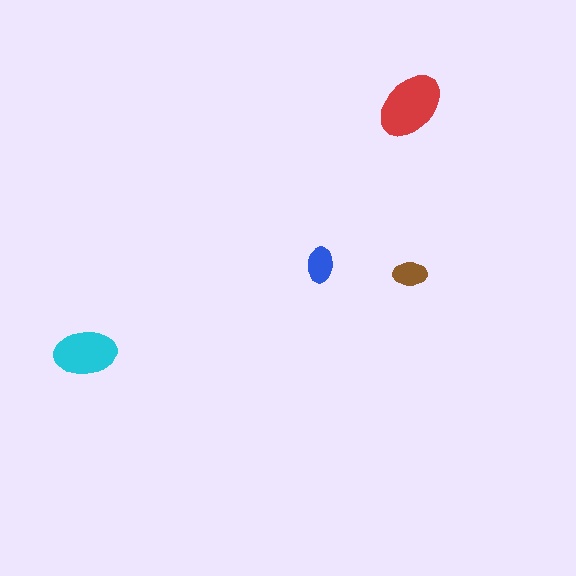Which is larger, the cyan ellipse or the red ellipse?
The red one.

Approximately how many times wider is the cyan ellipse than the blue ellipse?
About 1.5 times wider.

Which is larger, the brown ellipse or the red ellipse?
The red one.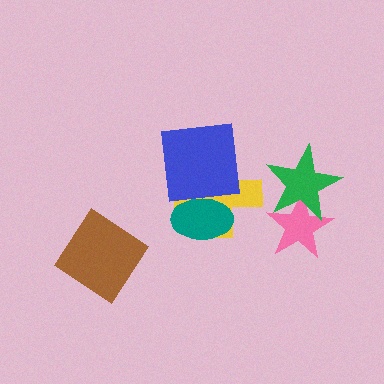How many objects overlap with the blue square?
2 objects overlap with the blue square.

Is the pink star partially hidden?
Yes, it is partially covered by another shape.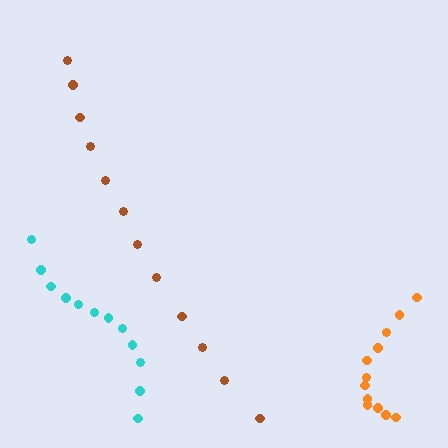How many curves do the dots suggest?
There are 3 distinct paths.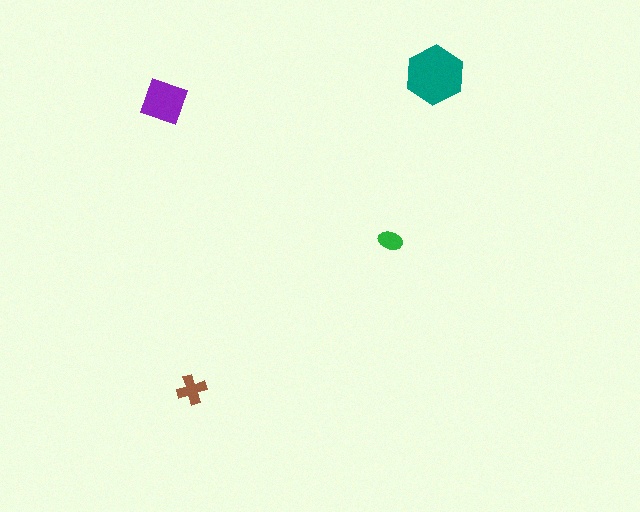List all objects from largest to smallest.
The teal hexagon, the purple diamond, the brown cross, the green ellipse.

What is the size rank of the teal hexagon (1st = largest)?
1st.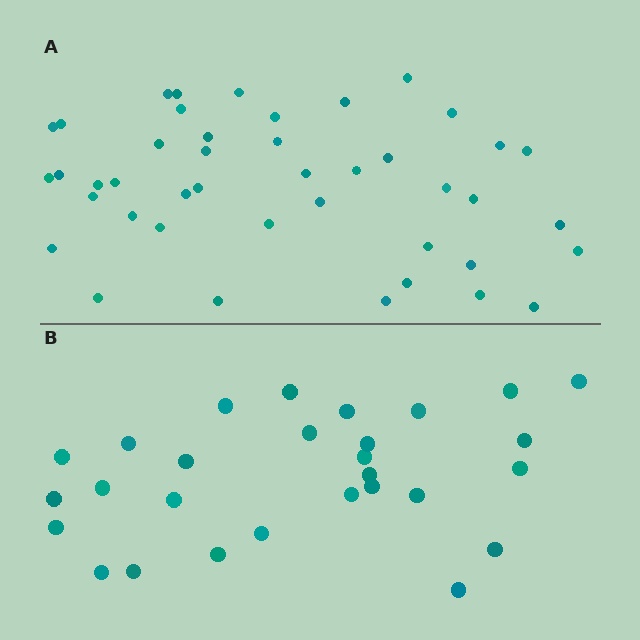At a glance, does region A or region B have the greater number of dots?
Region A (the top region) has more dots.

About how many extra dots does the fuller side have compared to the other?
Region A has approximately 15 more dots than region B.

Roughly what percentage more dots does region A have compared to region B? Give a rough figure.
About 55% more.